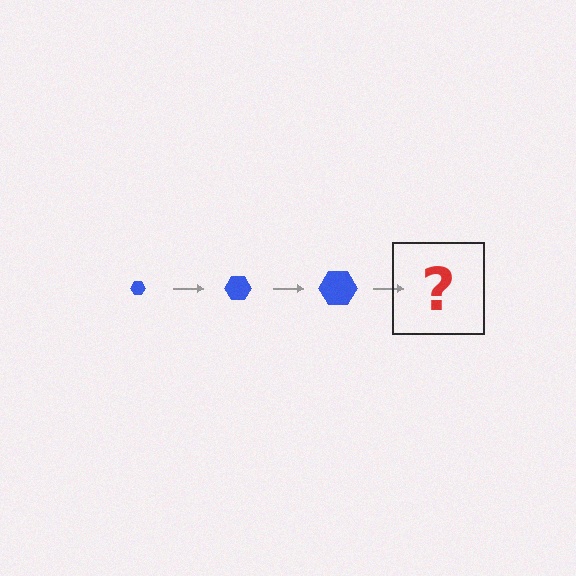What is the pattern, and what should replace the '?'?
The pattern is that the hexagon gets progressively larger each step. The '?' should be a blue hexagon, larger than the previous one.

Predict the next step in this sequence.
The next step is a blue hexagon, larger than the previous one.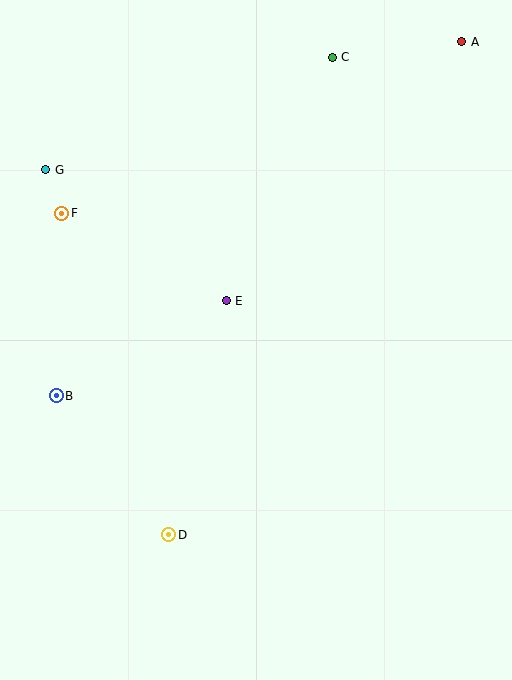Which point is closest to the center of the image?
Point E at (226, 301) is closest to the center.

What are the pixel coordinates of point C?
Point C is at (332, 57).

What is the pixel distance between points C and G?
The distance between C and G is 308 pixels.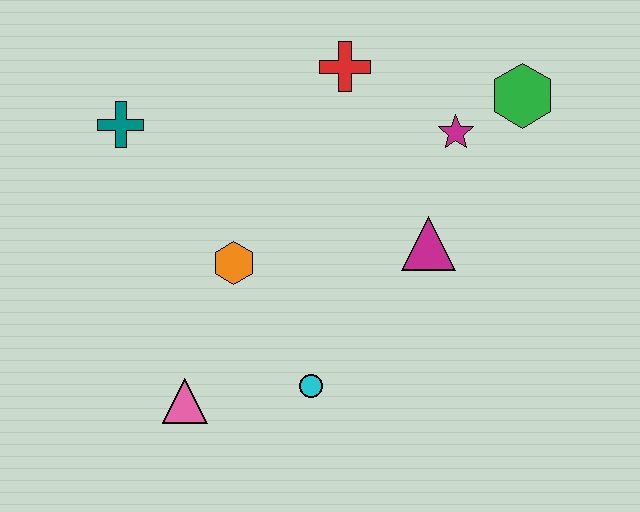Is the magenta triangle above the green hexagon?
No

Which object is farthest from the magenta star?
The pink triangle is farthest from the magenta star.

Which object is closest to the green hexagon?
The magenta star is closest to the green hexagon.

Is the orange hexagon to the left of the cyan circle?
Yes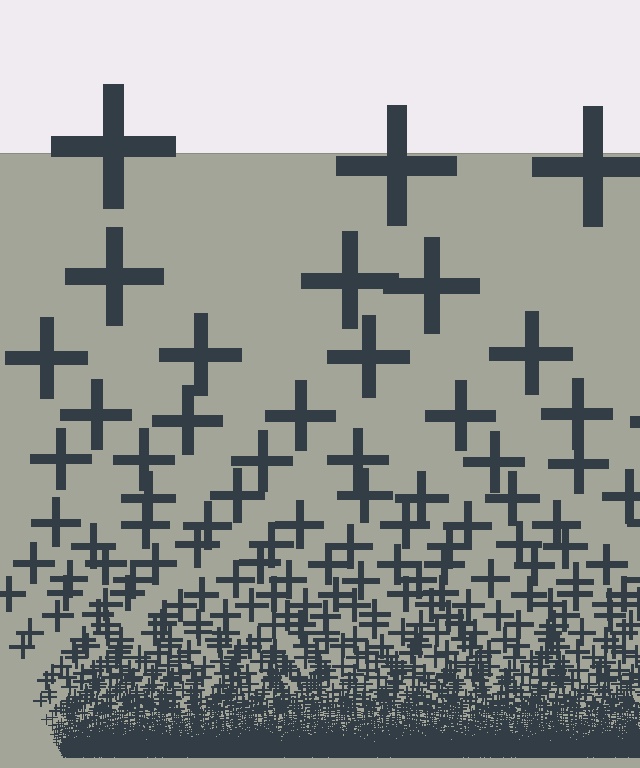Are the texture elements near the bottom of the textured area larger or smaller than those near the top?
Smaller. The gradient is inverted — elements near the bottom are smaller and denser.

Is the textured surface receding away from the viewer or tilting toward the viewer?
The surface appears to tilt toward the viewer. Texture elements get larger and sparser toward the top.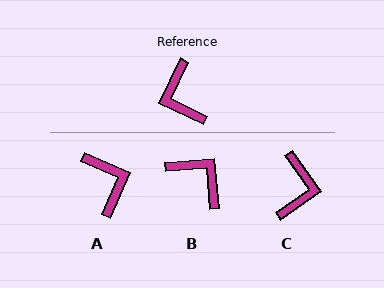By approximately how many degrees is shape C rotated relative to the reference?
Approximately 151 degrees counter-clockwise.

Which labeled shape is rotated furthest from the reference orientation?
A, about 178 degrees away.